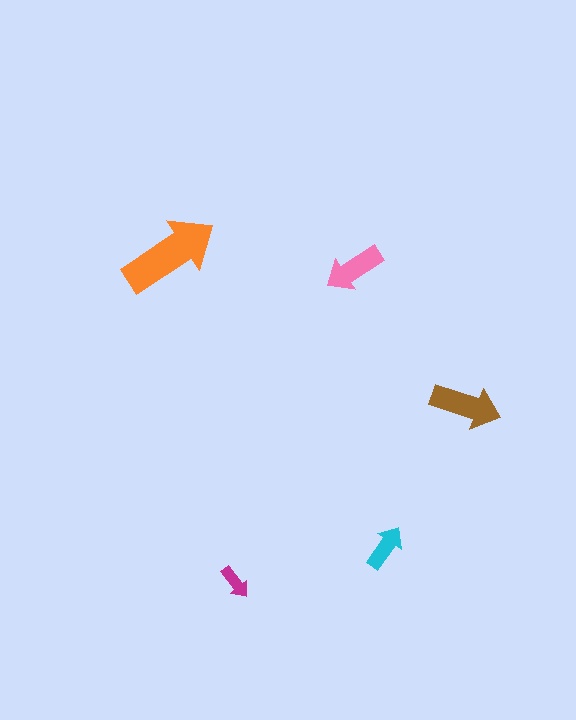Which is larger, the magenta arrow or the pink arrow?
The pink one.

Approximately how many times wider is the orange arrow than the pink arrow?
About 1.5 times wider.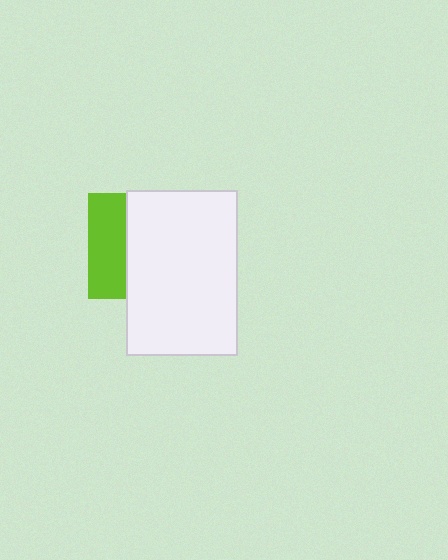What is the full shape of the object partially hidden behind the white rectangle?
The partially hidden object is a lime square.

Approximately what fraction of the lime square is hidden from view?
Roughly 64% of the lime square is hidden behind the white rectangle.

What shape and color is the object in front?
The object in front is a white rectangle.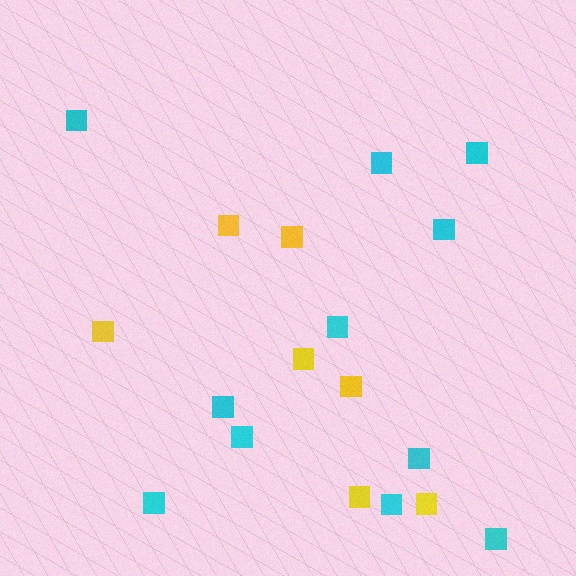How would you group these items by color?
There are 2 groups: one group of cyan squares (11) and one group of yellow squares (7).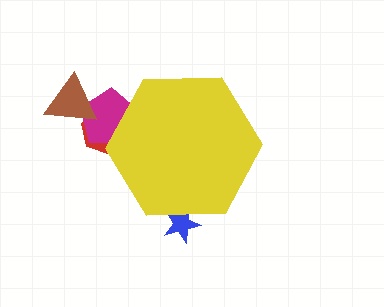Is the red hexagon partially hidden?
Yes, the red hexagon is partially hidden behind the yellow hexagon.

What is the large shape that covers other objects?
A yellow hexagon.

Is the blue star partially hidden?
Yes, the blue star is partially hidden behind the yellow hexagon.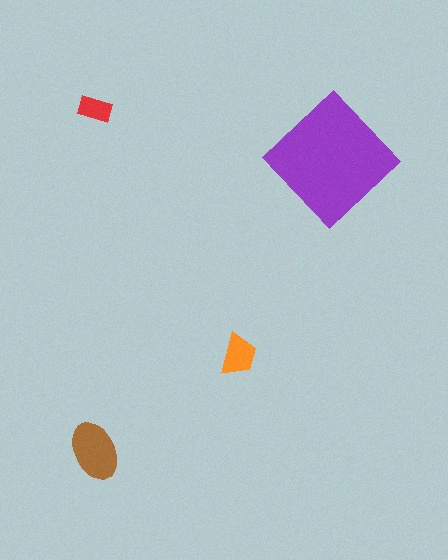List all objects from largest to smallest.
The purple diamond, the brown ellipse, the orange trapezoid, the red rectangle.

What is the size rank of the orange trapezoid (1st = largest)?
3rd.